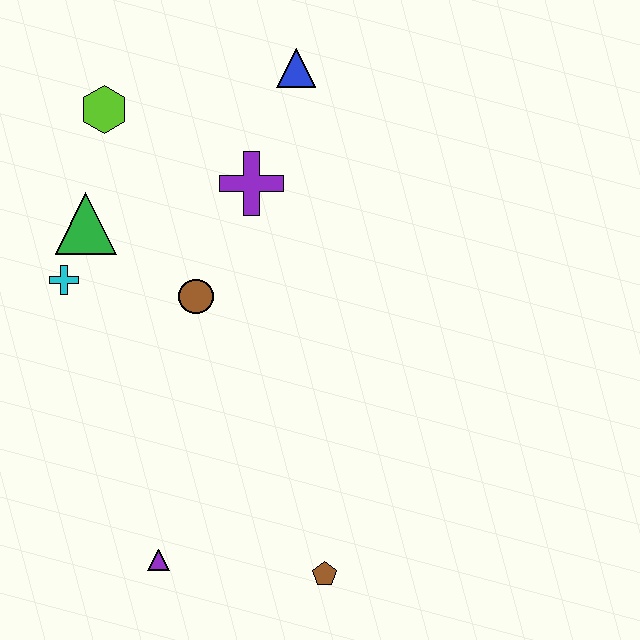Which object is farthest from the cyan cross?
The brown pentagon is farthest from the cyan cross.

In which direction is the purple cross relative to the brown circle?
The purple cross is above the brown circle.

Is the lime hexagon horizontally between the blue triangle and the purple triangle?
No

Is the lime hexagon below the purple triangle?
No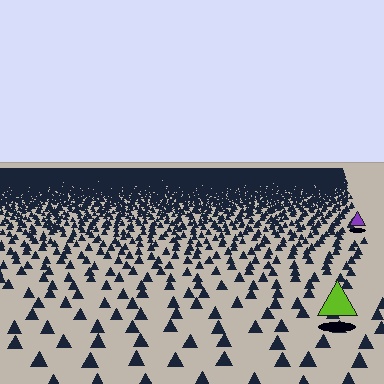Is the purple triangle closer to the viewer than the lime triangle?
No. The lime triangle is closer — you can tell from the texture gradient: the ground texture is coarser near it.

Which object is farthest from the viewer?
The purple triangle is farthest from the viewer. It appears smaller and the ground texture around it is denser.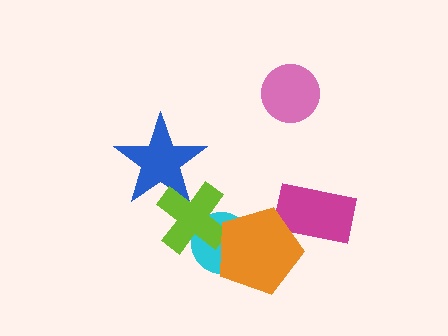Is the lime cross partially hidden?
Yes, it is partially covered by another shape.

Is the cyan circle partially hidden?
Yes, it is partially covered by another shape.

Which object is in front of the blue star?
The lime cross is in front of the blue star.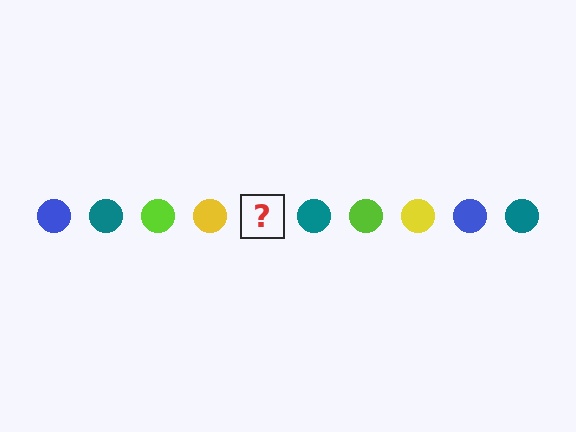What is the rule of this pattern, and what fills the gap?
The rule is that the pattern cycles through blue, teal, lime, yellow circles. The gap should be filled with a blue circle.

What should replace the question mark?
The question mark should be replaced with a blue circle.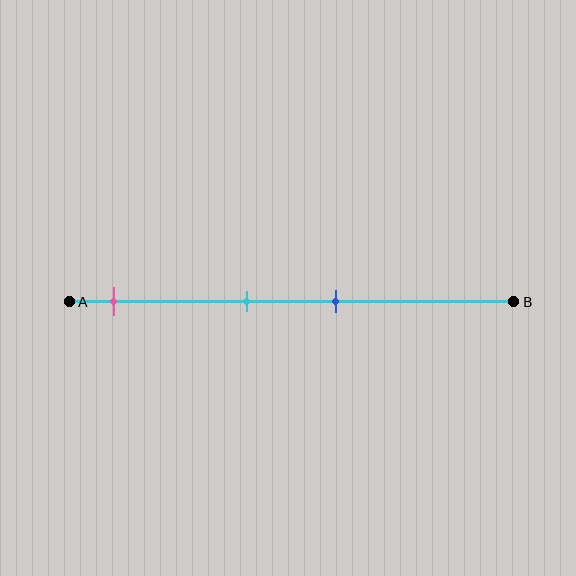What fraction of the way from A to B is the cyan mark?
The cyan mark is approximately 40% (0.4) of the way from A to B.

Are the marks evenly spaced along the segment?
No, the marks are not evenly spaced.